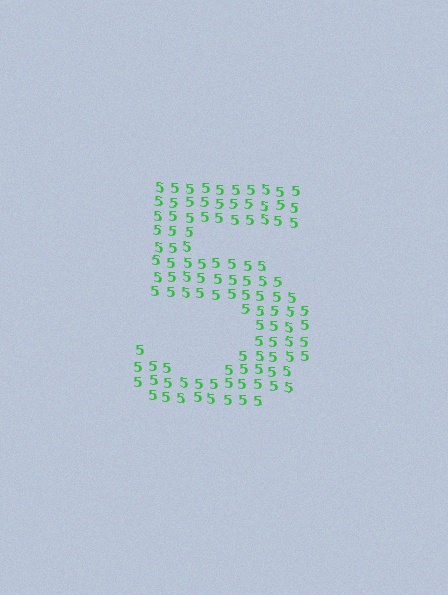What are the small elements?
The small elements are digit 5's.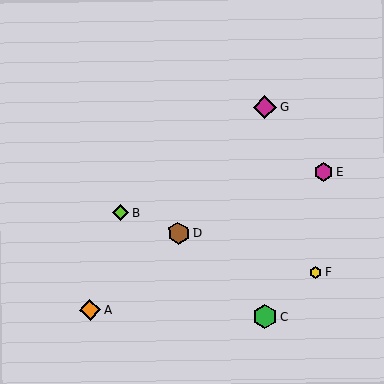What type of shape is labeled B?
Shape B is a lime diamond.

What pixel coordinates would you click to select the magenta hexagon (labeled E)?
Click at (323, 172) to select the magenta hexagon E.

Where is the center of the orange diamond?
The center of the orange diamond is at (90, 310).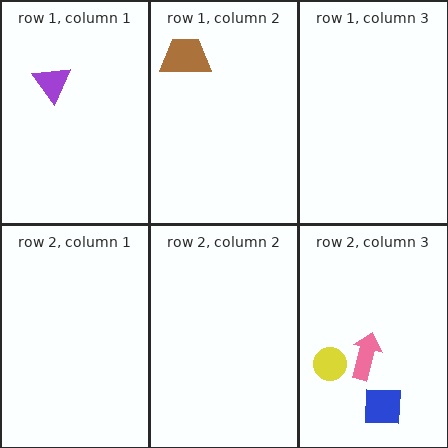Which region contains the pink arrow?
The row 2, column 3 region.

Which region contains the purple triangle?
The row 1, column 1 region.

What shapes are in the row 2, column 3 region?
The yellow circle, the pink arrow, the blue square.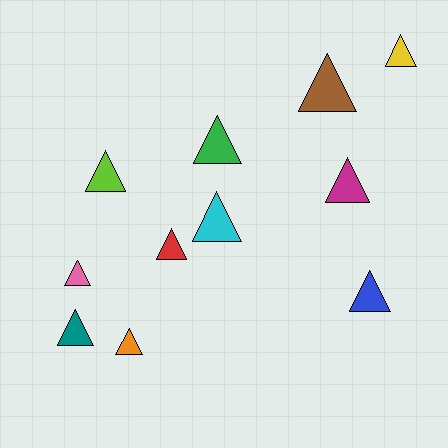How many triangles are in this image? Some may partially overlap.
There are 11 triangles.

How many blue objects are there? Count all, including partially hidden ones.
There is 1 blue object.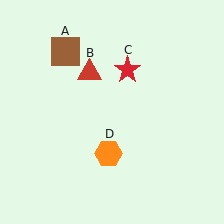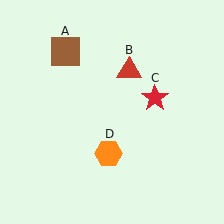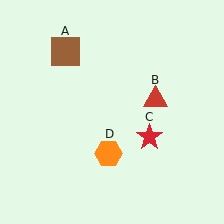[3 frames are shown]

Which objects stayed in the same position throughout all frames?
Brown square (object A) and orange hexagon (object D) remained stationary.